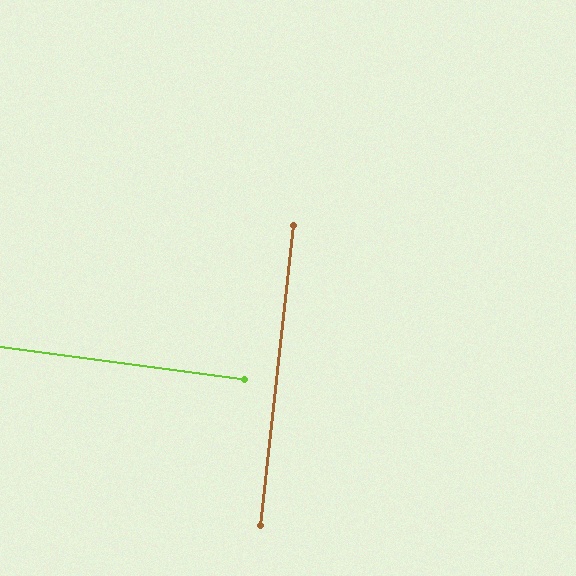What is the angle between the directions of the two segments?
Approximately 89 degrees.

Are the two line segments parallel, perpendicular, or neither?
Perpendicular — they meet at approximately 89°.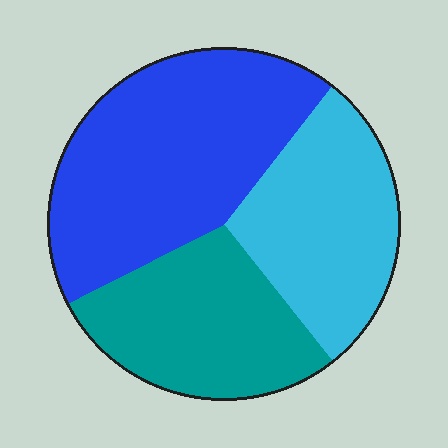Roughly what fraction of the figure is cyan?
Cyan covers 29% of the figure.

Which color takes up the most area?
Blue, at roughly 45%.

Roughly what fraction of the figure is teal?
Teal covers roughly 30% of the figure.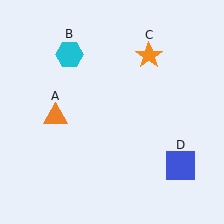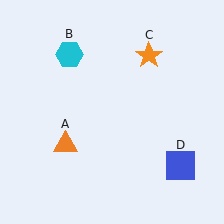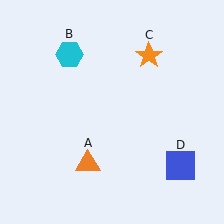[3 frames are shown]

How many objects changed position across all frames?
1 object changed position: orange triangle (object A).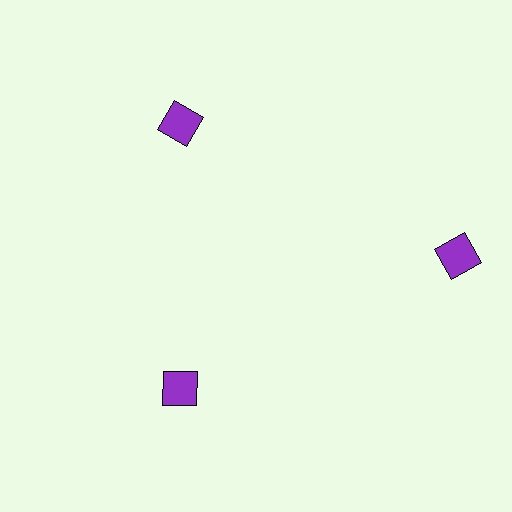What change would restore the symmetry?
The symmetry would be restored by moving it inward, back onto the ring so that all 3 diamonds sit at equal angles and equal distance from the center.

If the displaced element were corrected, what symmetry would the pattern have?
It would have 3-fold rotational symmetry — the pattern would map onto itself every 120 degrees.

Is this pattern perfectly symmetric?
No. The 3 purple diamonds are arranged in a ring, but one element near the 3 o'clock position is pushed outward from the center, breaking the 3-fold rotational symmetry.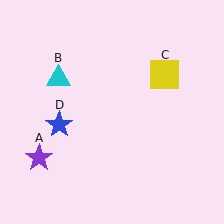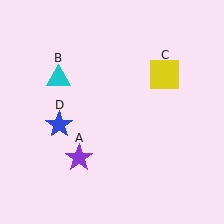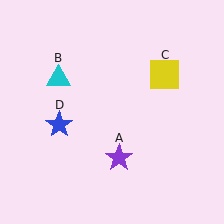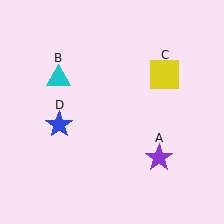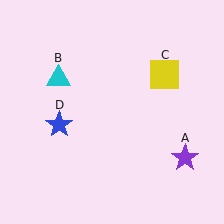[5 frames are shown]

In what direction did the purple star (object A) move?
The purple star (object A) moved right.